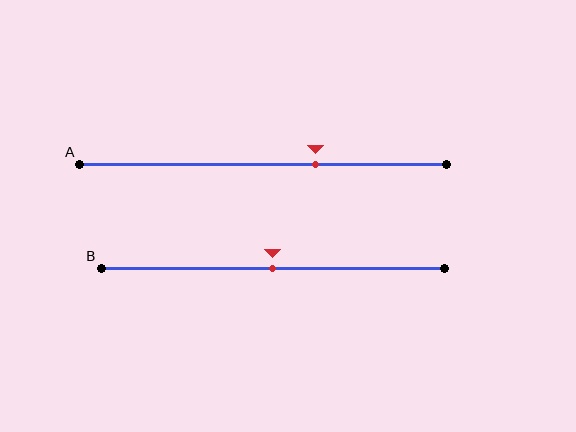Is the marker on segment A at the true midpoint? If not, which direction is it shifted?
No, the marker on segment A is shifted to the right by about 14% of the segment length.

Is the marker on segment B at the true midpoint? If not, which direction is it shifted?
Yes, the marker on segment B is at the true midpoint.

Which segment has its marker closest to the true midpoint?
Segment B has its marker closest to the true midpoint.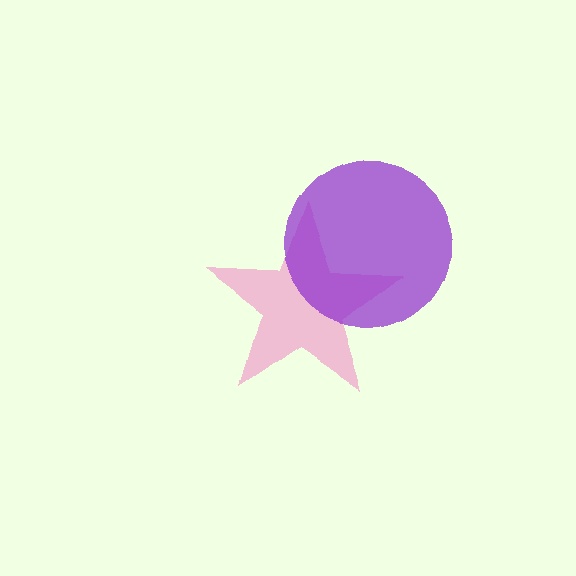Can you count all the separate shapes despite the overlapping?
Yes, there are 2 separate shapes.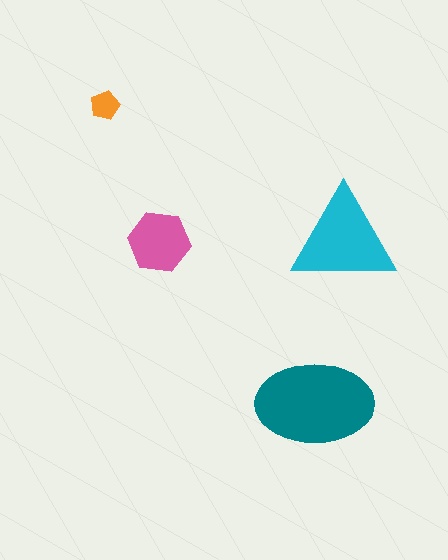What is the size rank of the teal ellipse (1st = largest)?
1st.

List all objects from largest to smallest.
The teal ellipse, the cyan triangle, the pink hexagon, the orange pentagon.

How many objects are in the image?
There are 4 objects in the image.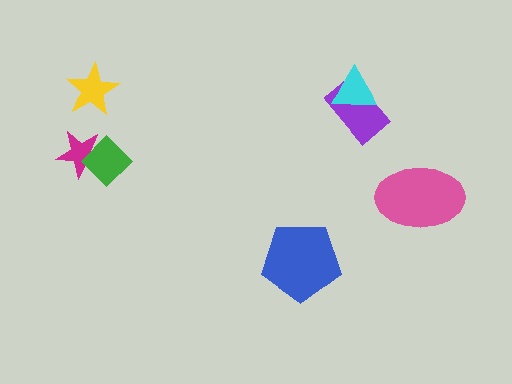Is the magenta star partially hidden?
Yes, it is partially covered by another shape.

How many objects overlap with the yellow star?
0 objects overlap with the yellow star.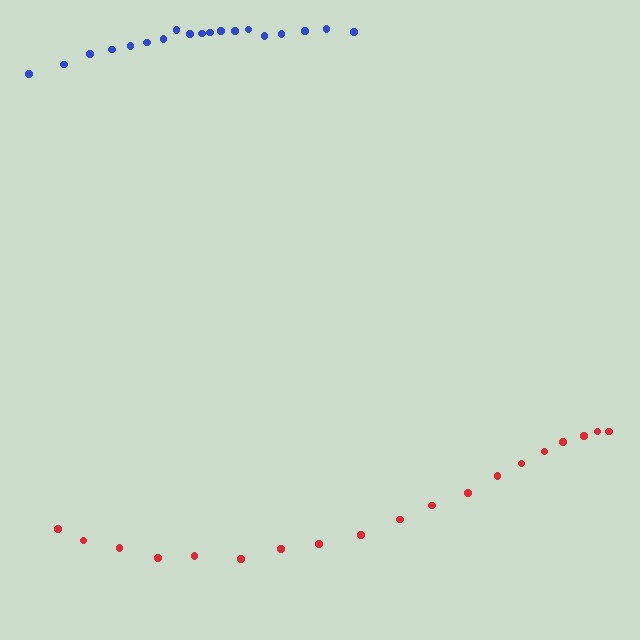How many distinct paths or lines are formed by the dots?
There are 2 distinct paths.